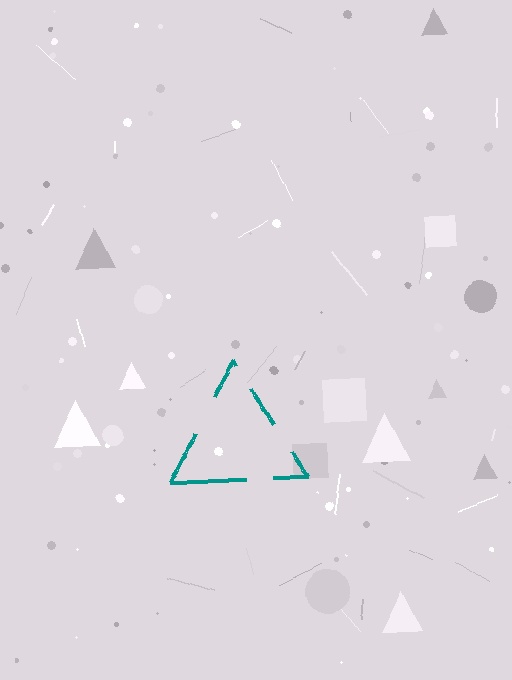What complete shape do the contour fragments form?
The contour fragments form a triangle.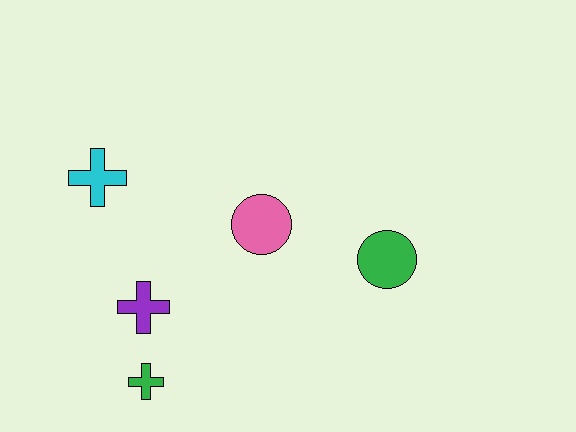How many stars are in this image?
There are no stars.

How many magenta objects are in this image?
There are no magenta objects.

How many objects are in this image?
There are 5 objects.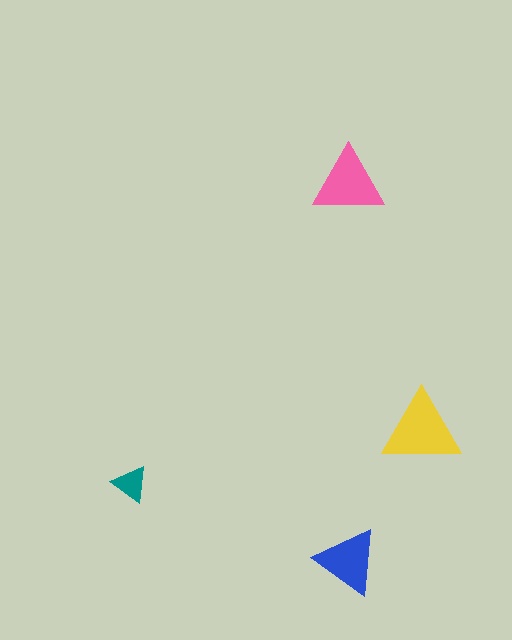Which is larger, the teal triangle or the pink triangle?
The pink one.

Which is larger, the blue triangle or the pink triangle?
The pink one.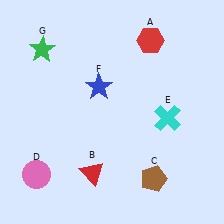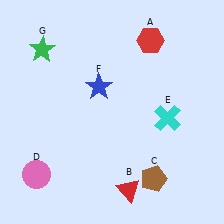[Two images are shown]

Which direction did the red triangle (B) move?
The red triangle (B) moved right.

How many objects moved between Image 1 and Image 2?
1 object moved between the two images.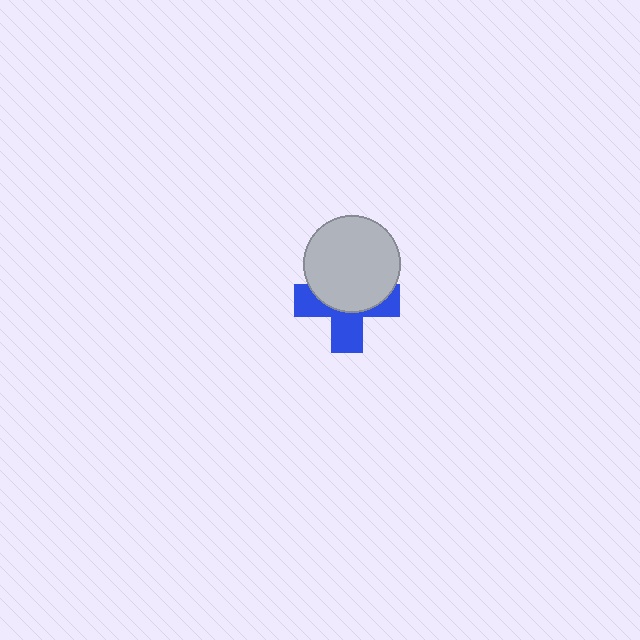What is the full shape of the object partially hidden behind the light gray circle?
The partially hidden object is a blue cross.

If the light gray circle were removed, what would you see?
You would see the complete blue cross.